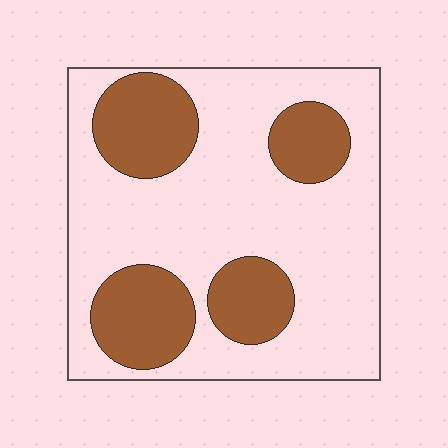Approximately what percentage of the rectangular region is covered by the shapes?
Approximately 30%.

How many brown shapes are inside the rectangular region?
4.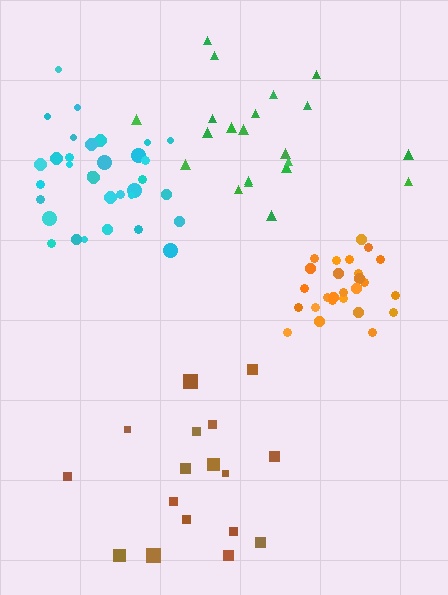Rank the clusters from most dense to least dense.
orange, cyan, green, brown.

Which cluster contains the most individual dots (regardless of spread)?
Cyan (35).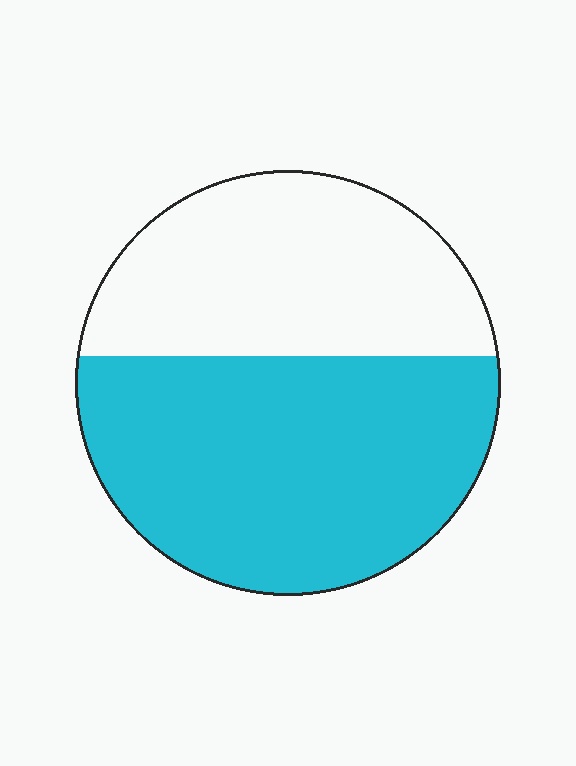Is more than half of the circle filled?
Yes.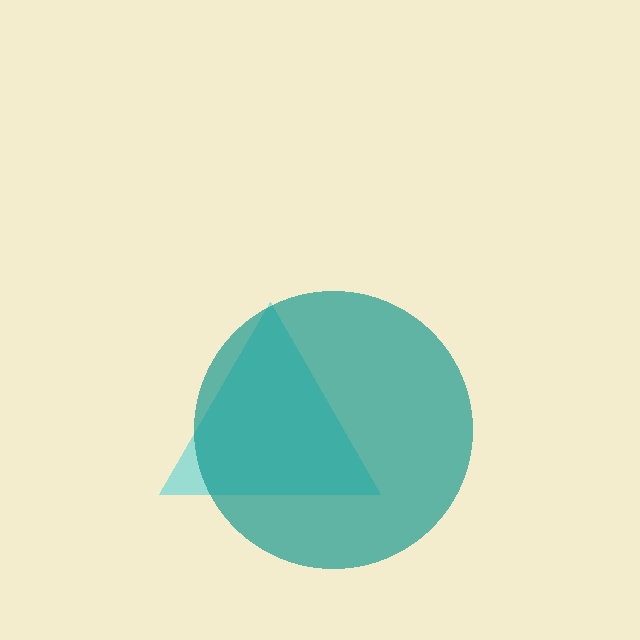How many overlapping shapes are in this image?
There are 2 overlapping shapes in the image.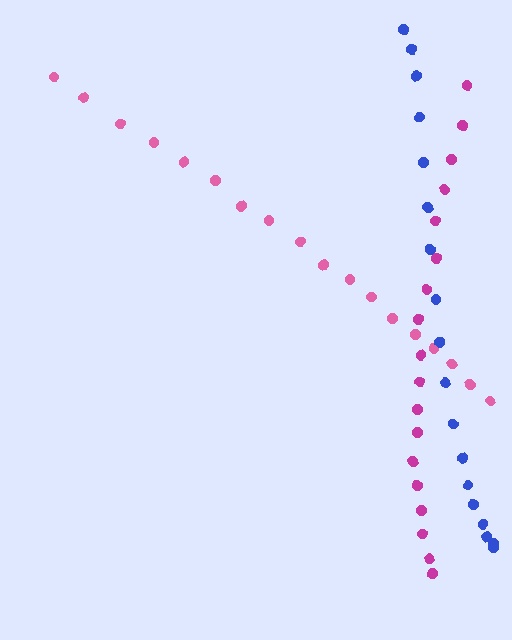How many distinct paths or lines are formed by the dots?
There are 3 distinct paths.